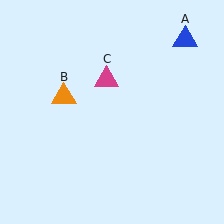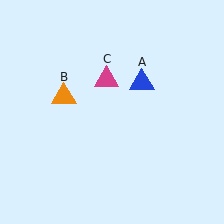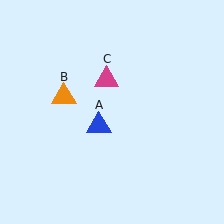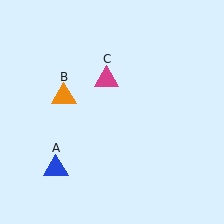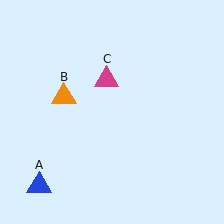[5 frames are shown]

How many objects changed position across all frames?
1 object changed position: blue triangle (object A).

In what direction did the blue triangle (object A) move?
The blue triangle (object A) moved down and to the left.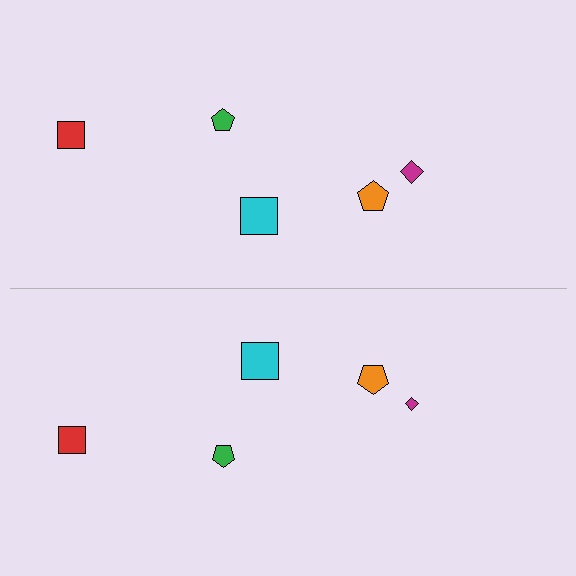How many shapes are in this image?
There are 10 shapes in this image.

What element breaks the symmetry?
The magenta diamond on the bottom side has a different size than its mirror counterpart.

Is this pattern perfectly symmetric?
No, the pattern is not perfectly symmetric. The magenta diamond on the bottom side has a different size than its mirror counterpart.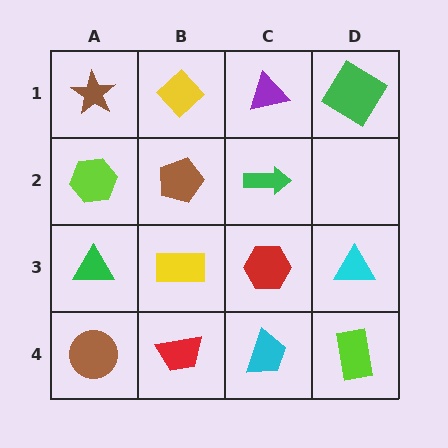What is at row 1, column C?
A purple triangle.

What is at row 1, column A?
A brown star.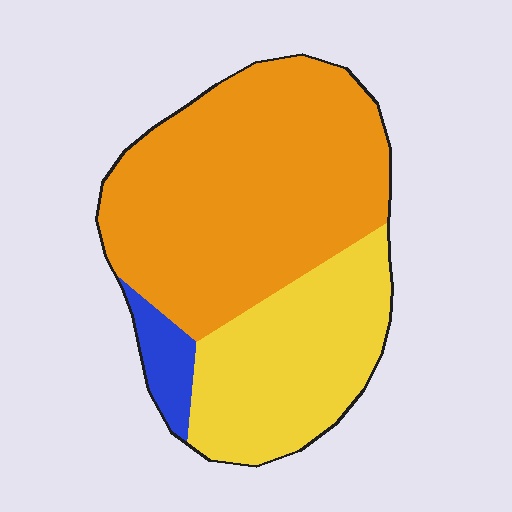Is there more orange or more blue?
Orange.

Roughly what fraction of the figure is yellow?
Yellow takes up between a sixth and a third of the figure.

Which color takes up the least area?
Blue, at roughly 5%.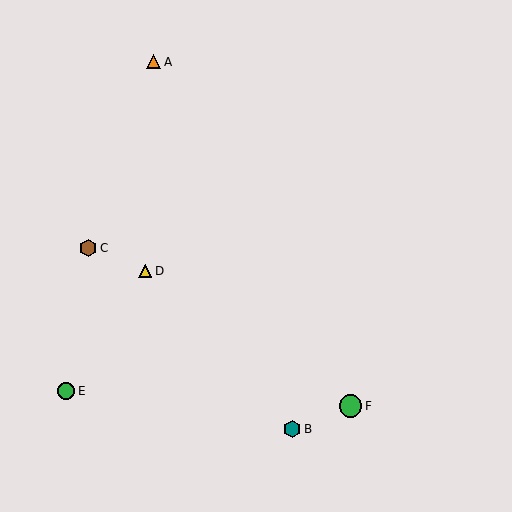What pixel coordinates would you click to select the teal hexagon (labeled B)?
Click at (292, 429) to select the teal hexagon B.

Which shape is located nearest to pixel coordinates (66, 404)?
The green circle (labeled E) at (66, 391) is nearest to that location.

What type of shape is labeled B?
Shape B is a teal hexagon.